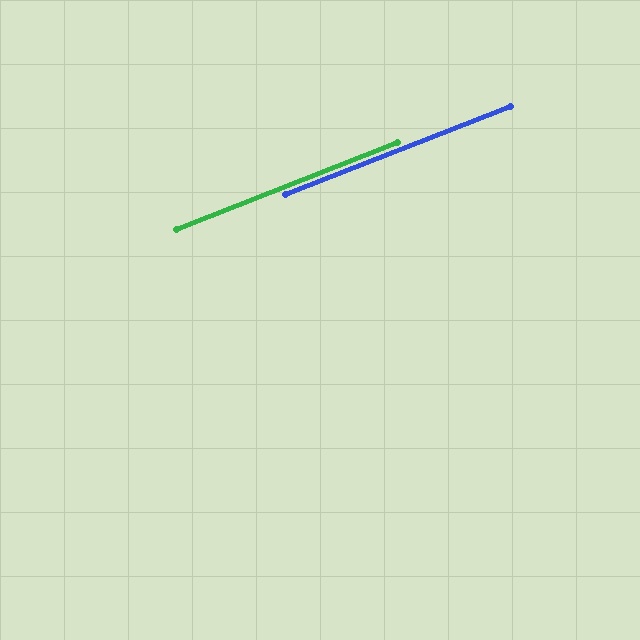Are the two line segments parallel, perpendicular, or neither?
Parallel — their directions differ by only 0.2°.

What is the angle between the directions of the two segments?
Approximately 0 degrees.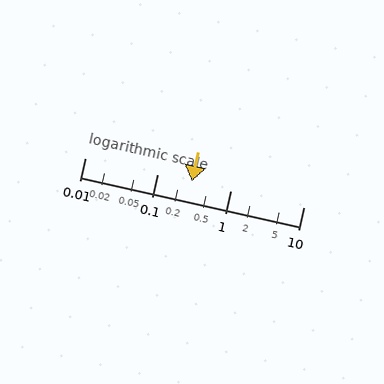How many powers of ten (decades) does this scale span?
The scale spans 3 decades, from 0.01 to 10.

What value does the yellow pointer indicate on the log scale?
The pointer indicates approximately 0.29.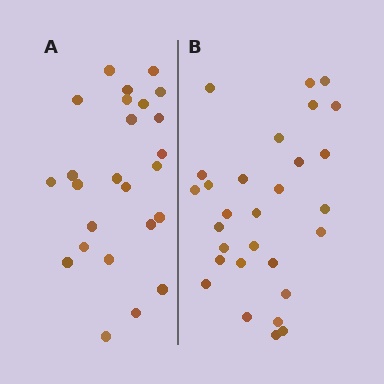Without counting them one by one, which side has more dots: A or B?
Region B (the right region) has more dots.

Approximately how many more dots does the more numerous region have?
Region B has about 4 more dots than region A.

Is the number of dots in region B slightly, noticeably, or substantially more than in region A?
Region B has only slightly more — the two regions are fairly close. The ratio is roughly 1.2 to 1.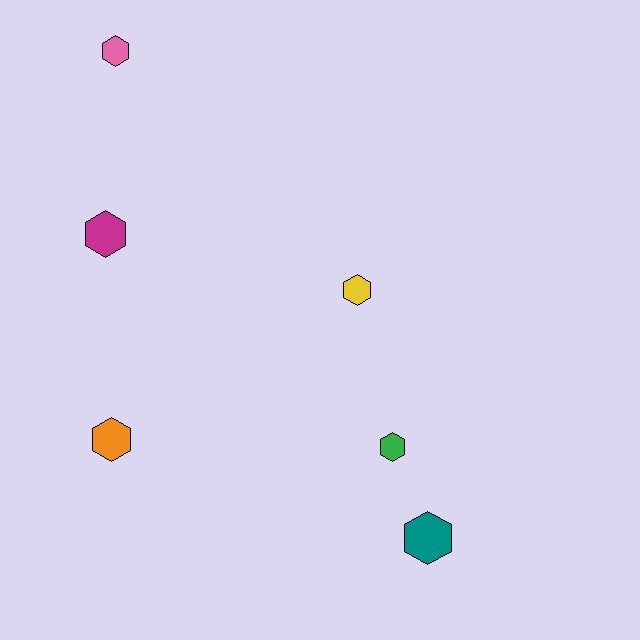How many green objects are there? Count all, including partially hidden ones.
There is 1 green object.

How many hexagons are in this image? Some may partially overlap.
There are 6 hexagons.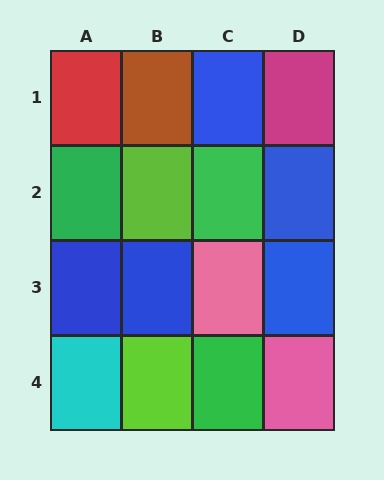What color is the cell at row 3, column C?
Pink.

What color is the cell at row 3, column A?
Blue.